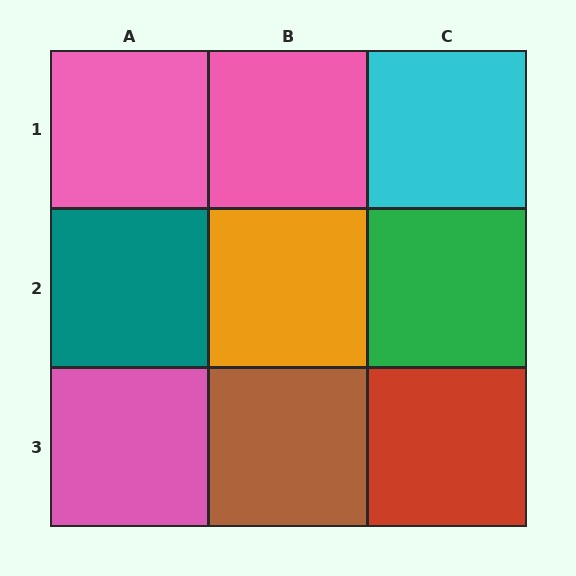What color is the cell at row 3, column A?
Pink.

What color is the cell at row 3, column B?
Brown.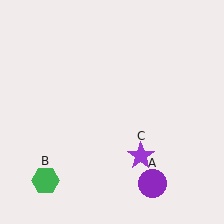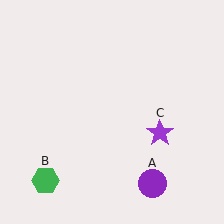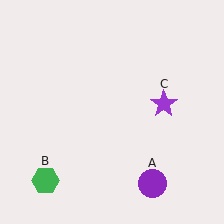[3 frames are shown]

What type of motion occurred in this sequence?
The purple star (object C) rotated counterclockwise around the center of the scene.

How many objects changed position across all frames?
1 object changed position: purple star (object C).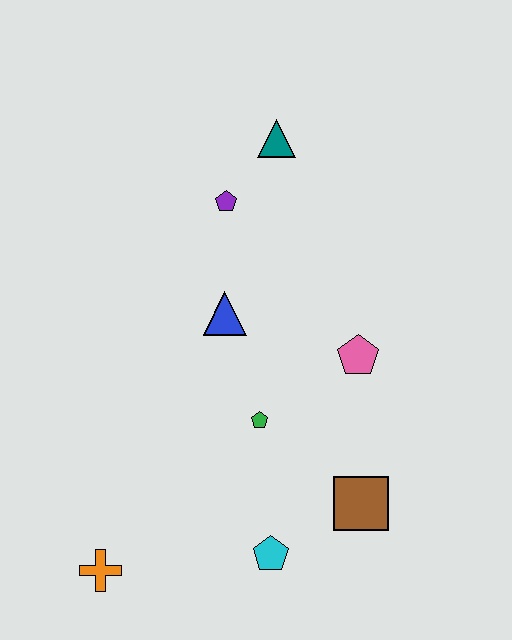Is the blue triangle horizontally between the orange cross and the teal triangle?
Yes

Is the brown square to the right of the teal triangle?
Yes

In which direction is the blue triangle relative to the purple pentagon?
The blue triangle is below the purple pentagon.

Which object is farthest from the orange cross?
The teal triangle is farthest from the orange cross.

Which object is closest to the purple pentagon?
The teal triangle is closest to the purple pentagon.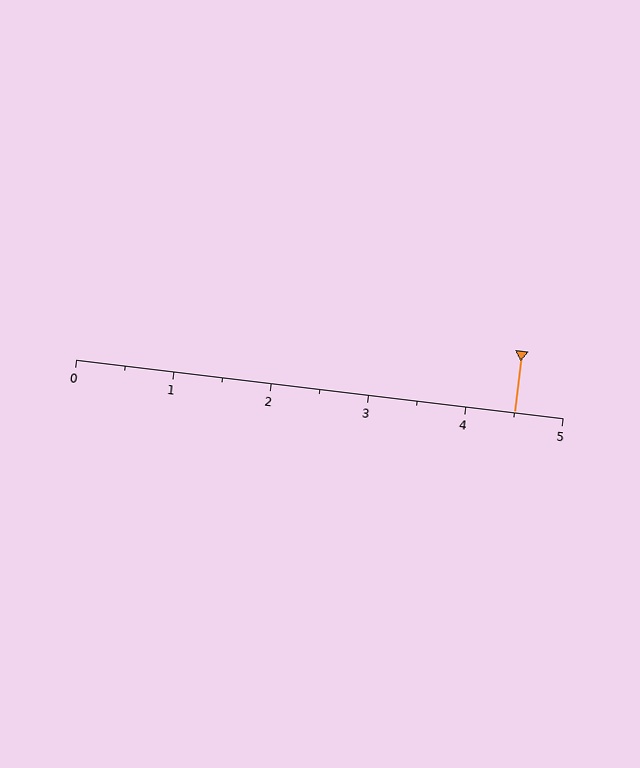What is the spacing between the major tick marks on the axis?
The major ticks are spaced 1 apart.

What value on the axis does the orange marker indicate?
The marker indicates approximately 4.5.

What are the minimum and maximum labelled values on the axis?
The axis runs from 0 to 5.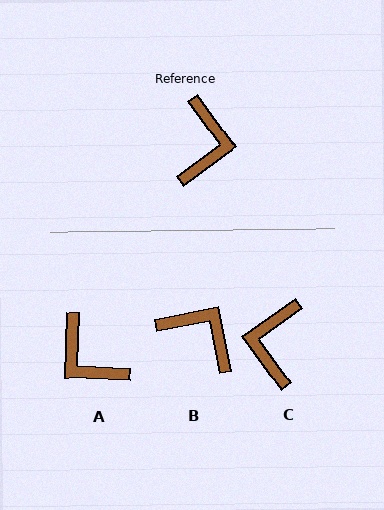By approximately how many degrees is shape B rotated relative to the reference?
Approximately 65 degrees counter-clockwise.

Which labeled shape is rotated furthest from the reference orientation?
C, about 180 degrees away.